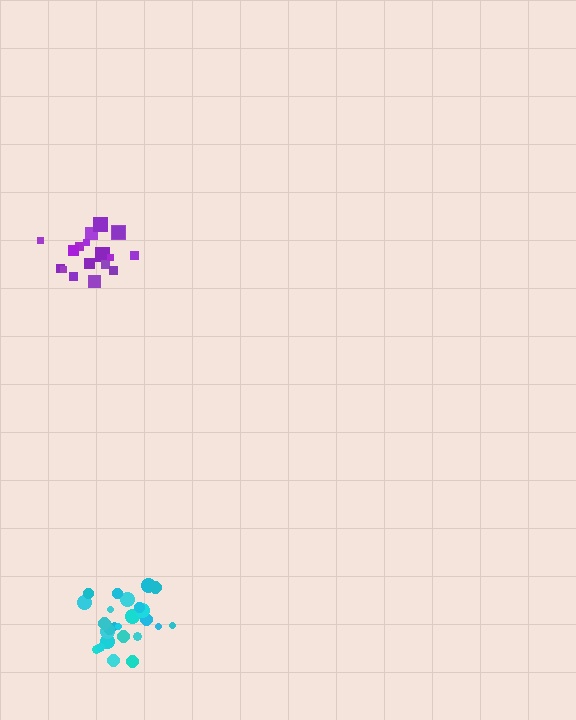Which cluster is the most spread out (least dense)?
Purple.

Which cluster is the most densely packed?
Cyan.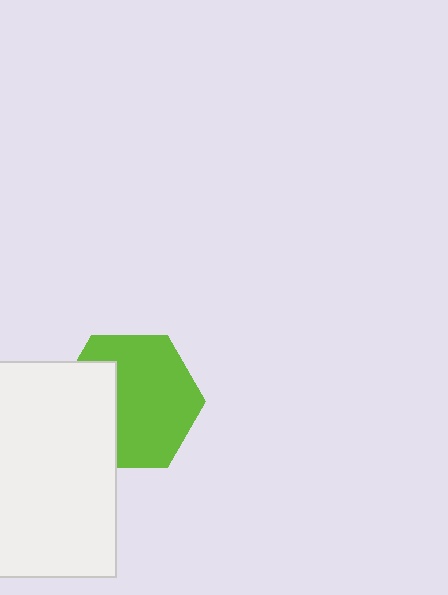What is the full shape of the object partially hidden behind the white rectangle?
The partially hidden object is a lime hexagon.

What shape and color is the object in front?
The object in front is a white rectangle.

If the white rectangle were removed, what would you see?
You would see the complete lime hexagon.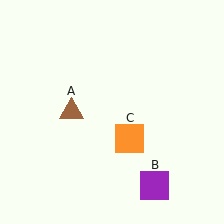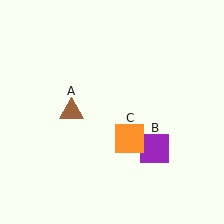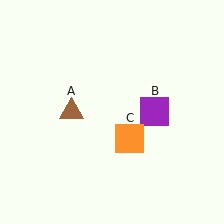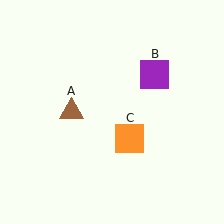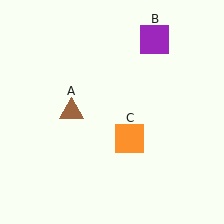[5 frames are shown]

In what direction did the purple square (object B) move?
The purple square (object B) moved up.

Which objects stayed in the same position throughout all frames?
Brown triangle (object A) and orange square (object C) remained stationary.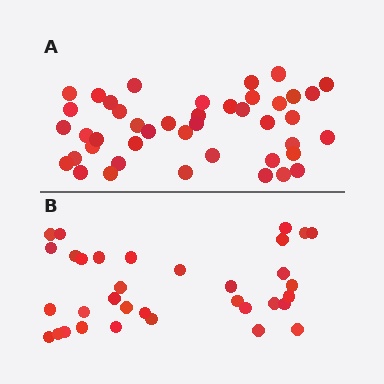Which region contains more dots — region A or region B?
Region A (the top region) has more dots.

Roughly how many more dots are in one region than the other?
Region A has roughly 8 or so more dots than region B.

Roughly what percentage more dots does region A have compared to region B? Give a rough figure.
About 25% more.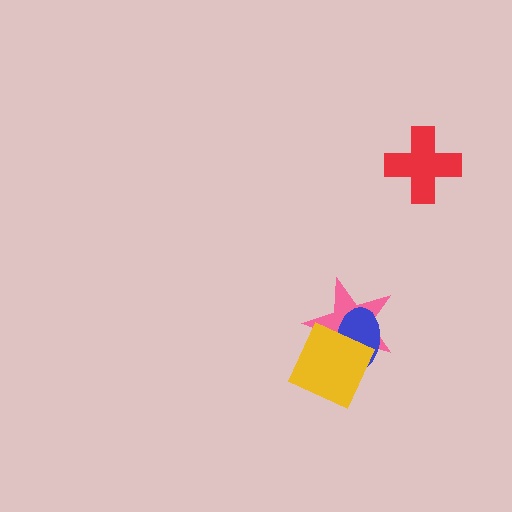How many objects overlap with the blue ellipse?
2 objects overlap with the blue ellipse.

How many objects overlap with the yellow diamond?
2 objects overlap with the yellow diamond.